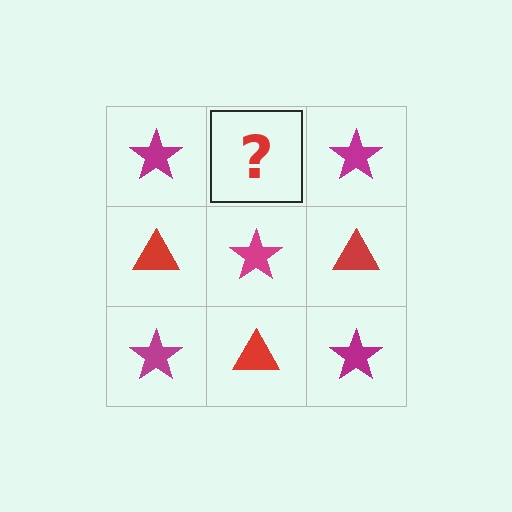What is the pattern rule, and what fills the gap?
The rule is that it alternates magenta star and red triangle in a checkerboard pattern. The gap should be filled with a red triangle.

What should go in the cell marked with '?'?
The missing cell should contain a red triangle.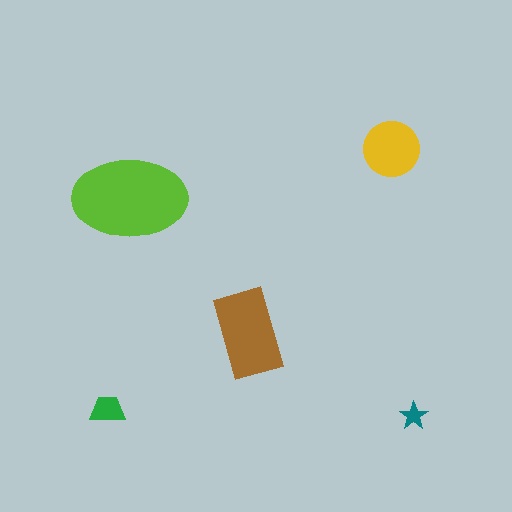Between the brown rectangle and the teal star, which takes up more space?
The brown rectangle.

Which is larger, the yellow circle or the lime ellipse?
The lime ellipse.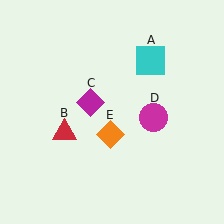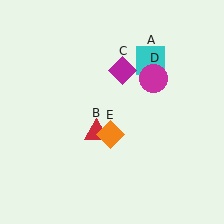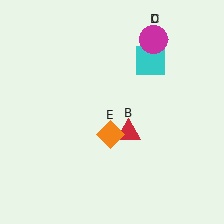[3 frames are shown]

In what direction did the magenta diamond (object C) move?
The magenta diamond (object C) moved up and to the right.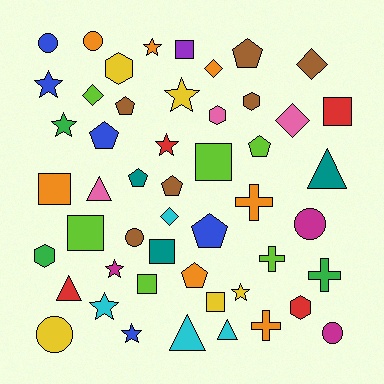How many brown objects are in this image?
There are 6 brown objects.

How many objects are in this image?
There are 50 objects.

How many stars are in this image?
There are 9 stars.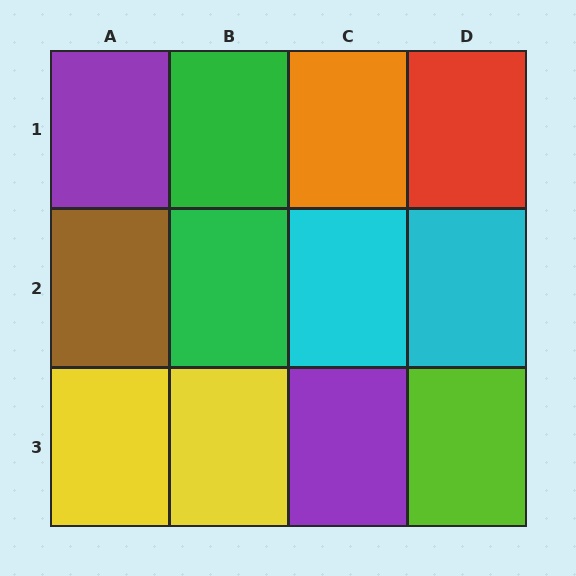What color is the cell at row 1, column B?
Green.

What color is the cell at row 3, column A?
Yellow.